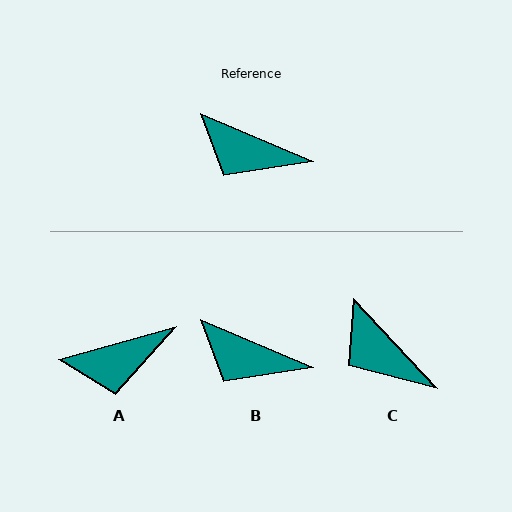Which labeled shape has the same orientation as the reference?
B.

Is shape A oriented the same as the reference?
No, it is off by about 39 degrees.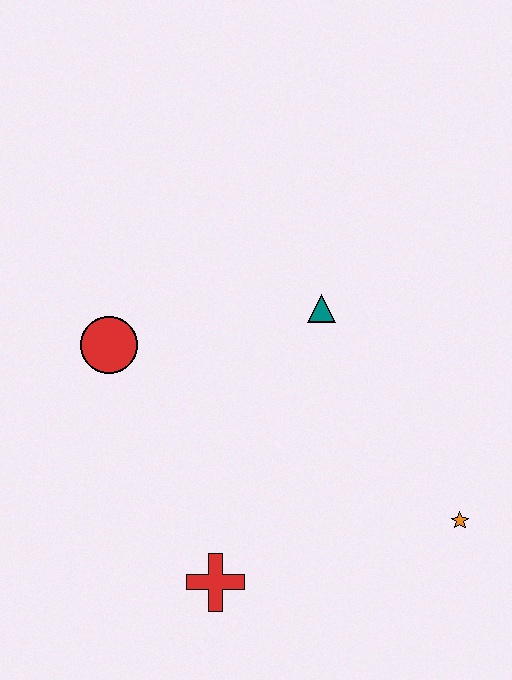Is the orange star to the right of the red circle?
Yes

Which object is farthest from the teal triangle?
The red cross is farthest from the teal triangle.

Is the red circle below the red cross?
No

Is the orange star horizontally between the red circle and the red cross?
No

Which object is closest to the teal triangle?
The red circle is closest to the teal triangle.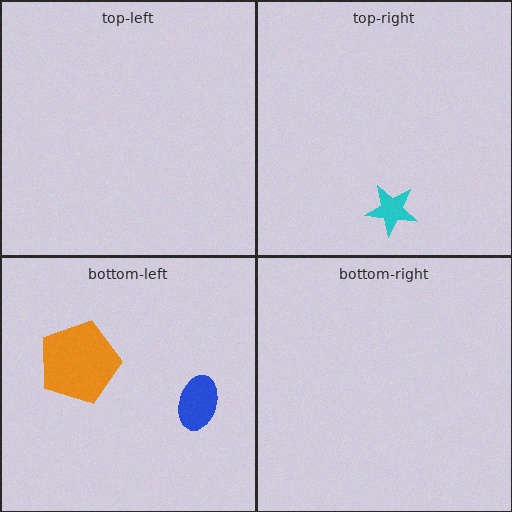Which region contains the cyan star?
The top-right region.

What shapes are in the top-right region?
The cyan star.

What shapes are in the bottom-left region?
The orange pentagon, the blue ellipse.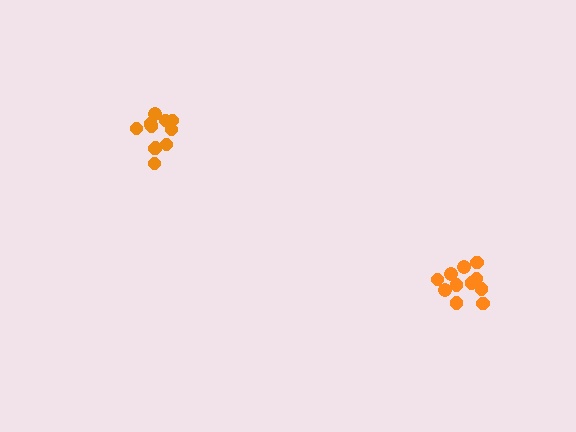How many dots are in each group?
Group 1: 11 dots, Group 2: 11 dots (22 total).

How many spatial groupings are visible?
There are 2 spatial groupings.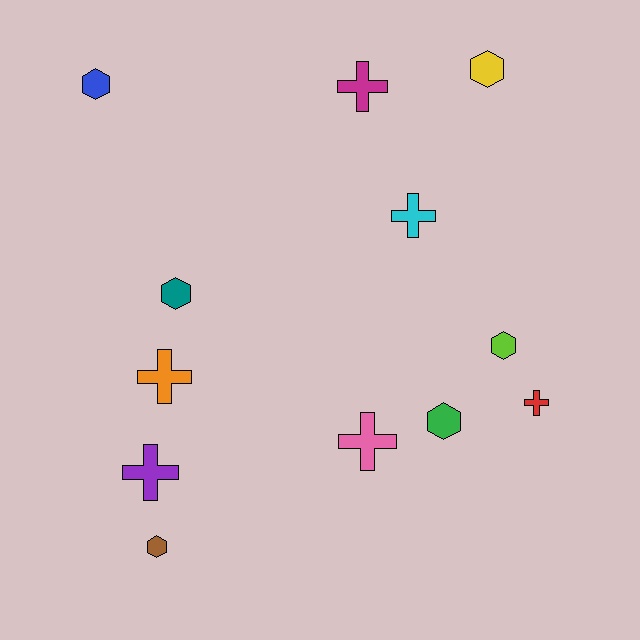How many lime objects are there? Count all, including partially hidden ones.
There is 1 lime object.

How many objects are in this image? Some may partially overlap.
There are 12 objects.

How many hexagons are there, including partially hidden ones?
There are 6 hexagons.